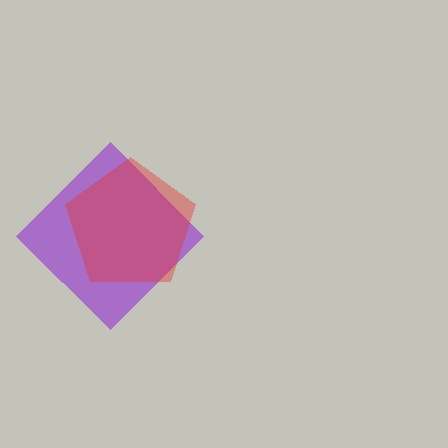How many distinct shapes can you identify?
There are 2 distinct shapes: a purple diamond, a red pentagon.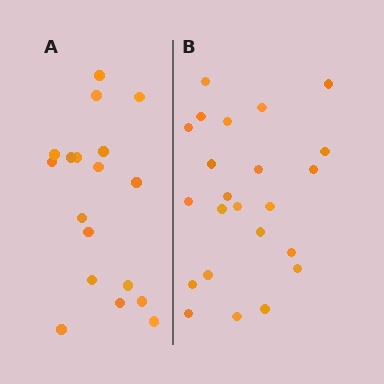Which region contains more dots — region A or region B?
Region B (the right region) has more dots.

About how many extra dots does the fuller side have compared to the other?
Region B has about 5 more dots than region A.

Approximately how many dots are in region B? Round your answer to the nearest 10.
About 20 dots. (The exact count is 23, which rounds to 20.)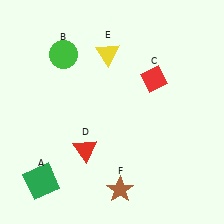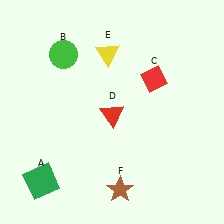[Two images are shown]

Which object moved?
The red triangle (D) moved up.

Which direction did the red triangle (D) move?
The red triangle (D) moved up.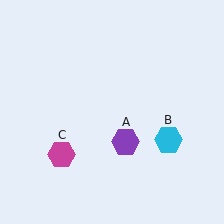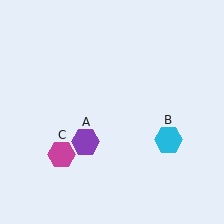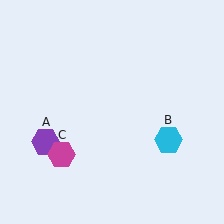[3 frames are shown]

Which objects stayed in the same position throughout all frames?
Cyan hexagon (object B) and magenta hexagon (object C) remained stationary.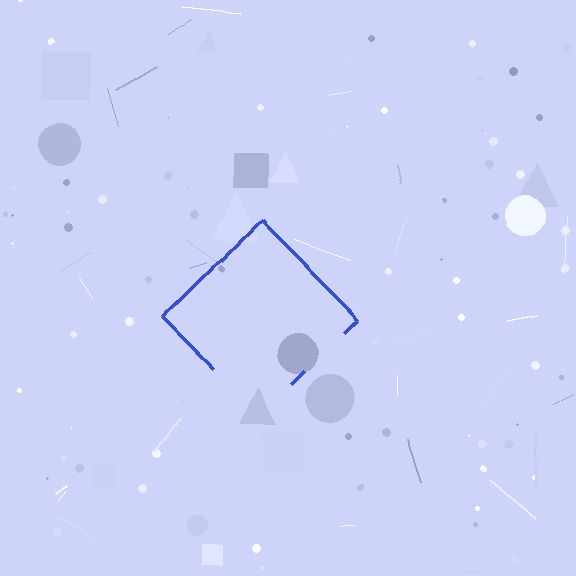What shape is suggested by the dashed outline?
The dashed outline suggests a diamond.